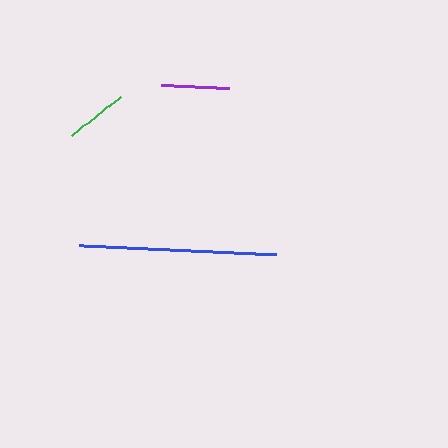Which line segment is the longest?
The blue line is the longest at approximately 196 pixels.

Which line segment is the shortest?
The green line is the shortest at approximately 62 pixels.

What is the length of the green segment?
The green segment is approximately 62 pixels long.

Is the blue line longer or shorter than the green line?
The blue line is longer than the green line.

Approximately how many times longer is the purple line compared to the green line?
The purple line is approximately 1.1 times the length of the green line.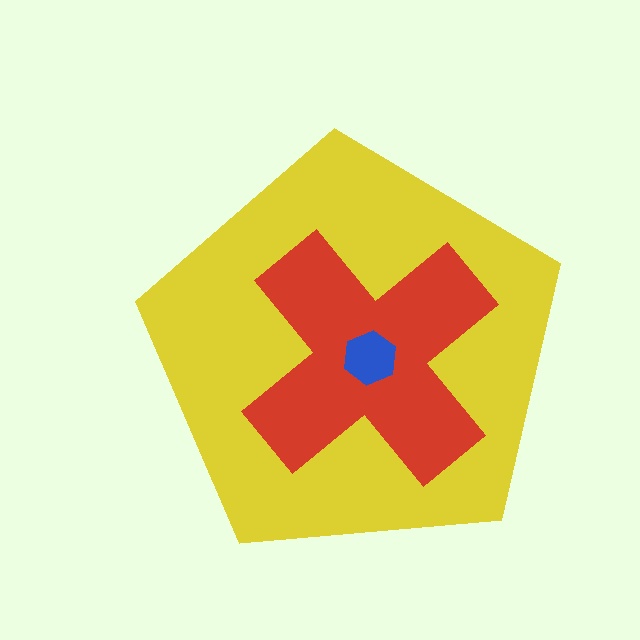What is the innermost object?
The blue hexagon.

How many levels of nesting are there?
3.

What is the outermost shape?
The yellow pentagon.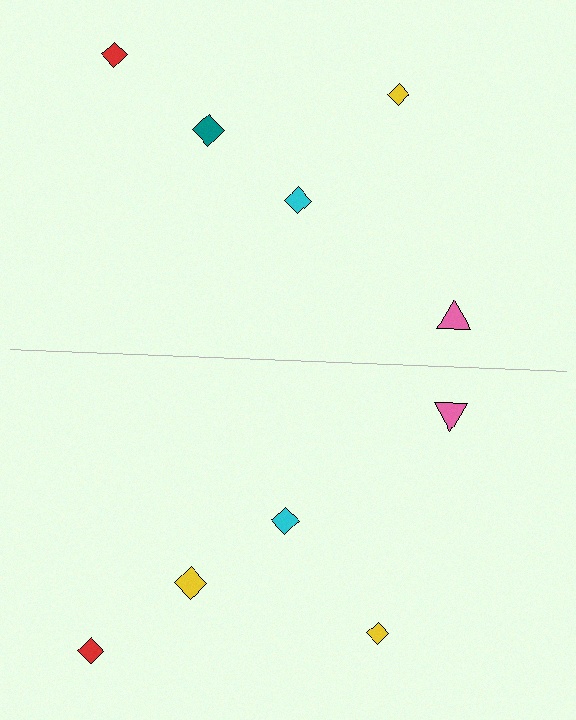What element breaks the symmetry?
The yellow diamond on the bottom side breaks the symmetry — its mirror counterpart is teal.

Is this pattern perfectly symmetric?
No, the pattern is not perfectly symmetric. The yellow diamond on the bottom side breaks the symmetry — its mirror counterpart is teal.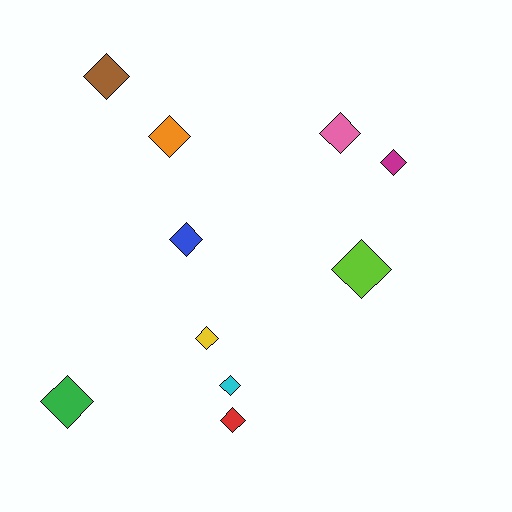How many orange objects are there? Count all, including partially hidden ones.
There is 1 orange object.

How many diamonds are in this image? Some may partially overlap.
There are 10 diamonds.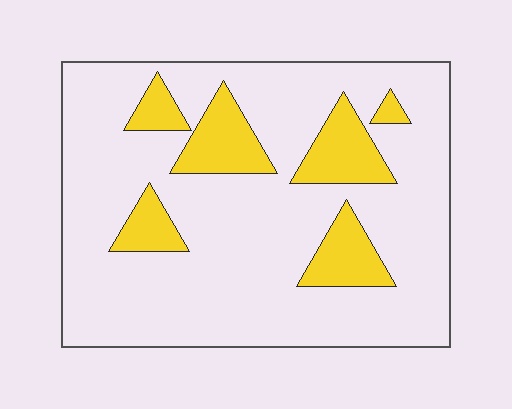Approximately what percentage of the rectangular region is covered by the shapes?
Approximately 20%.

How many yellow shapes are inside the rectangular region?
6.